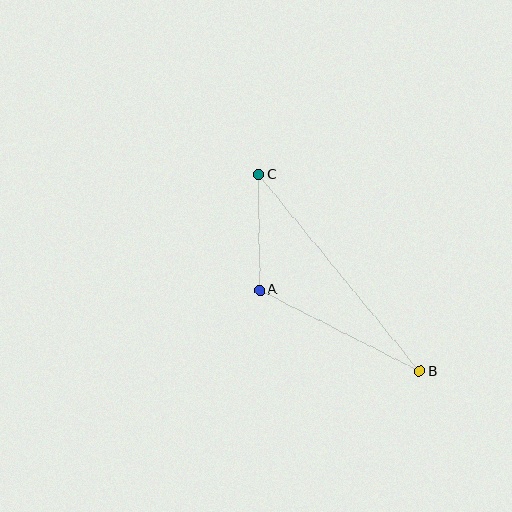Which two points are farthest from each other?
Points B and C are farthest from each other.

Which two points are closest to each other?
Points A and C are closest to each other.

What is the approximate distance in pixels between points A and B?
The distance between A and B is approximately 179 pixels.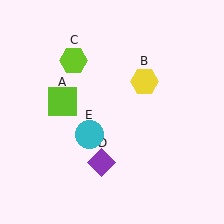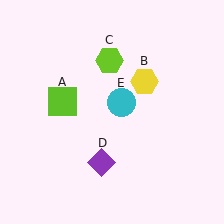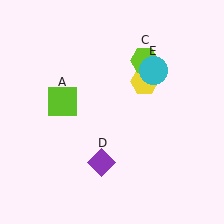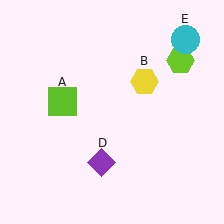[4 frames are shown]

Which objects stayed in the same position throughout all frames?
Lime square (object A) and yellow hexagon (object B) and purple diamond (object D) remained stationary.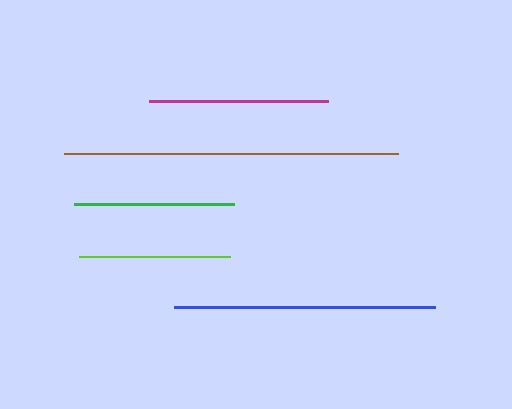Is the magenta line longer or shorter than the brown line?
The brown line is longer than the magenta line.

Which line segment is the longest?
The brown line is the longest at approximately 334 pixels.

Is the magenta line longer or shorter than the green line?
The magenta line is longer than the green line.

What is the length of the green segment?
The green segment is approximately 161 pixels long.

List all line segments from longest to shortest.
From longest to shortest: brown, blue, magenta, green, lime.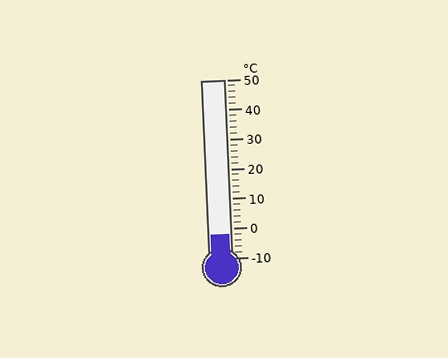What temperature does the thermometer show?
The thermometer shows approximately -2°C.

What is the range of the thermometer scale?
The thermometer scale ranges from -10°C to 50°C.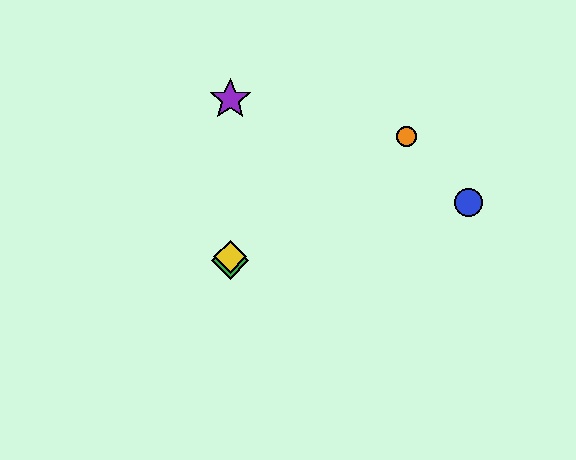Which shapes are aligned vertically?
The red diamond, the green diamond, the yellow diamond, the purple star are aligned vertically.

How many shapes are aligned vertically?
4 shapes (the red diamond, the green diamond, the yellow diamond, the purple star) are aligned vertically.